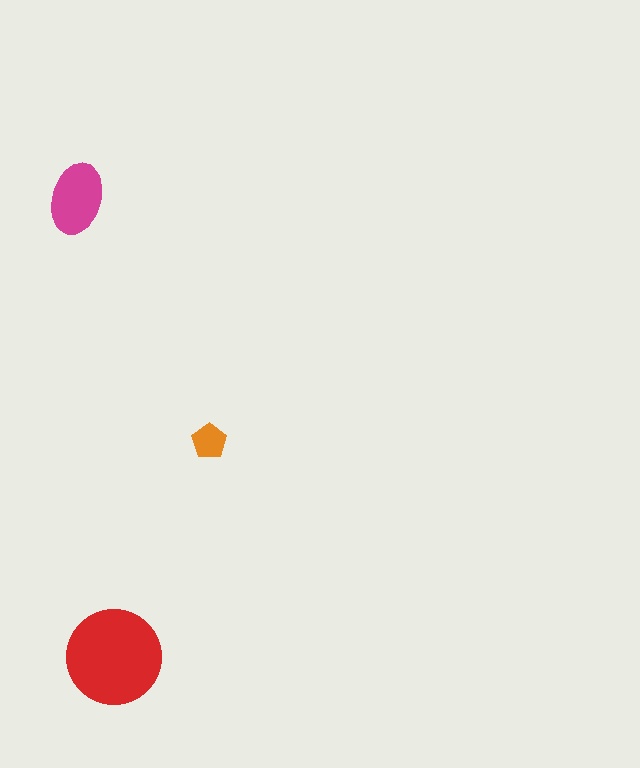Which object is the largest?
The red circle.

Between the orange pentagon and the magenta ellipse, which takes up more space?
The magenta ellipse.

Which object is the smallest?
The orange pentagon.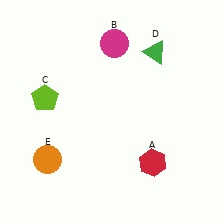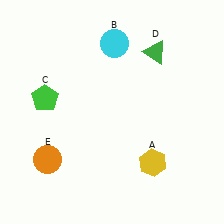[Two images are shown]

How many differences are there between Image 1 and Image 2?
There are 3 differences between the two images.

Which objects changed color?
A changed from red to yellow. B changed from magenta to cyan. C changed from lime to green.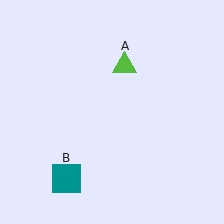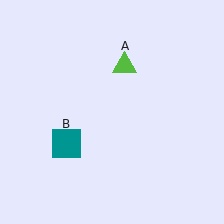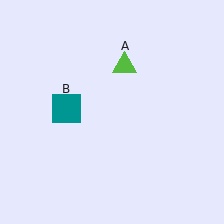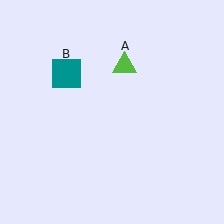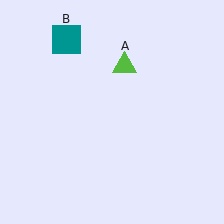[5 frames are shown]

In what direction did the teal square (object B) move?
The teal square (object B) moved up.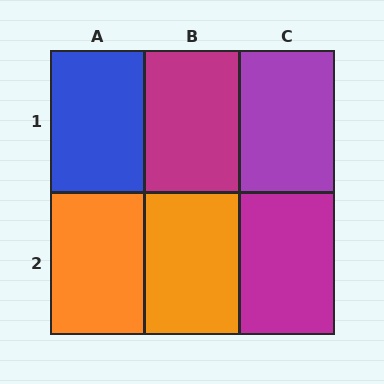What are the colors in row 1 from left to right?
Blue, magenta, purple.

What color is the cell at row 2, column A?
Orange.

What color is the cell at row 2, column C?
Magenta.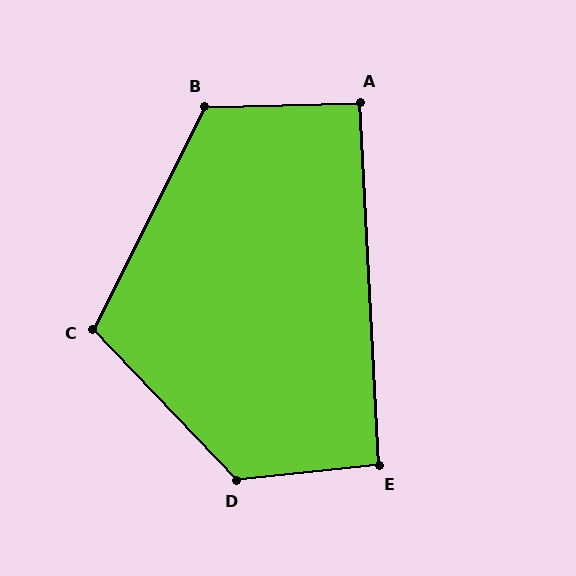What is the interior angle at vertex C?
Approximately 110 degrees (obtuse).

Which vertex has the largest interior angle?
D, at approximately 127 degrees.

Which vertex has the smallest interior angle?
A, at approximately 91 degrees.